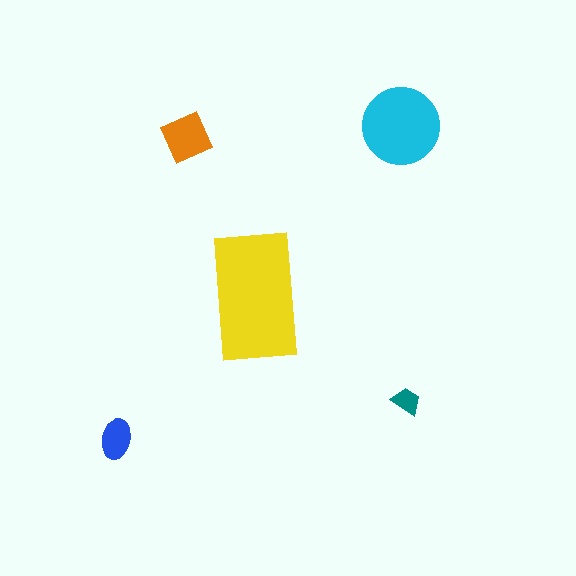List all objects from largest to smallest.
The yellow rectangle, the cyan circle, the orange diamond, the blue ellipse, the teal trapezoid.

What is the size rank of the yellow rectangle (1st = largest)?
1st.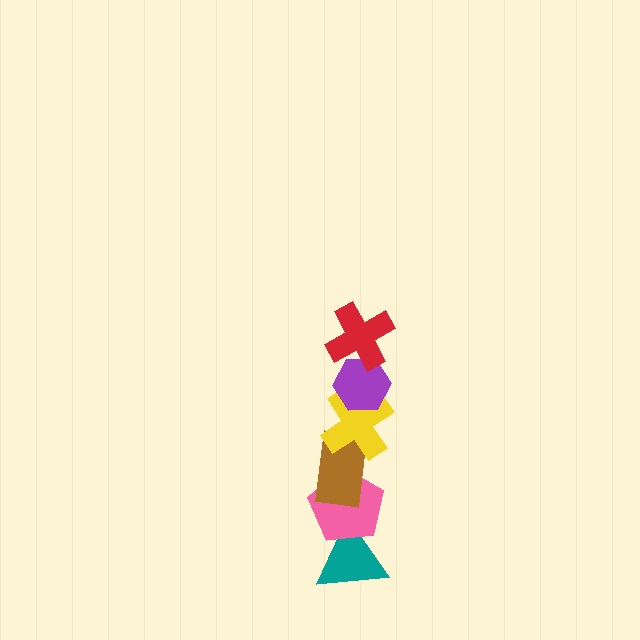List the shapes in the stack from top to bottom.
From top to bottom: the red cross, the purple hexagon, the yellow cross, the brown rectangle, the pink pentagon, the teal triangle.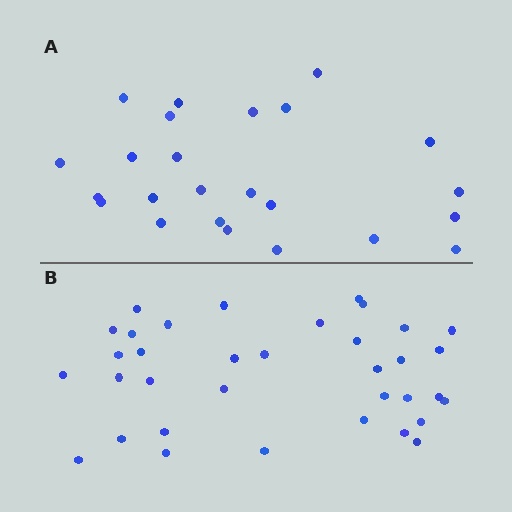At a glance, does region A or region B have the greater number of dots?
Region B (the bottom region) has more dots.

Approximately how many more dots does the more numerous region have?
Region B has roughly 12 or so more dots than region A.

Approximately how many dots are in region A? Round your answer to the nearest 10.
About 20 dots. (The exact count is 24, which rounds to 20.)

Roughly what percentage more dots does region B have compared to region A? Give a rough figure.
About 45% more.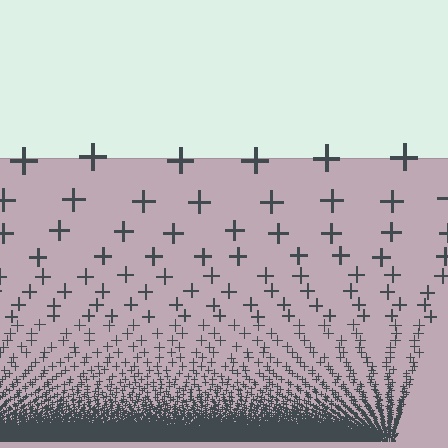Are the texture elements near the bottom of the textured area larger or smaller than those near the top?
Smaller. The gradient is inverted — elements near the bottom are smaller and denser.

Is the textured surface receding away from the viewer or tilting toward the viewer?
The surface appears to tilt toward the viewer. Texture elements get larger and sparser toward the top.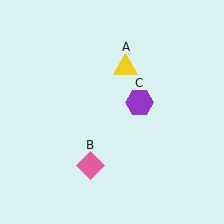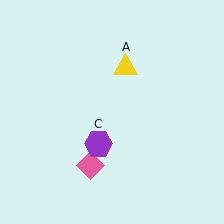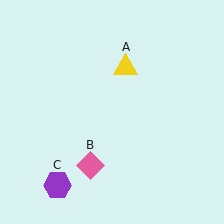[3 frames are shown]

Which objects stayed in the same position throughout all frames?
Yellow triangle (object A) and pink diamond (object B) remained stationary.